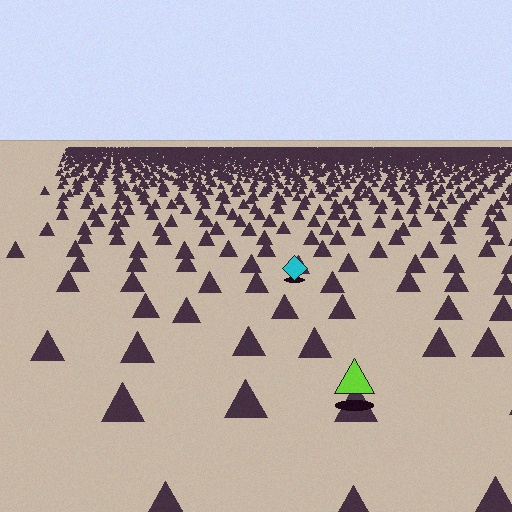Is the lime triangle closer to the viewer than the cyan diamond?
Yes. The lime triangle is closer — you can tell from the texture gradient: the ground texture is coarser near it.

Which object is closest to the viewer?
The lime triangle is closest. The texture marks near it are larger and more spread out.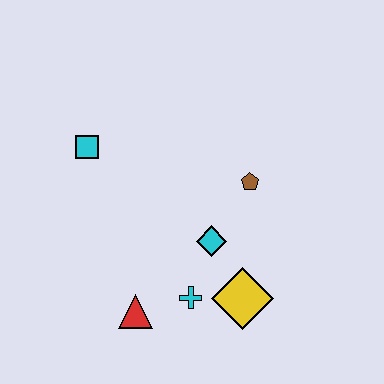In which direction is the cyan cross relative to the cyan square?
The cyan cross is below the cyan square.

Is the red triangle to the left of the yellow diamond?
Yes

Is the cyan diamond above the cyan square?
No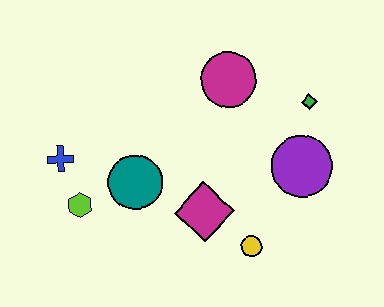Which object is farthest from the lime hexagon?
The green diamond is farthest from the lime hexagon.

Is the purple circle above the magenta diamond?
Yes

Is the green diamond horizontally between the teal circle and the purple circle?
No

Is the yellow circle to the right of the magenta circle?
Yes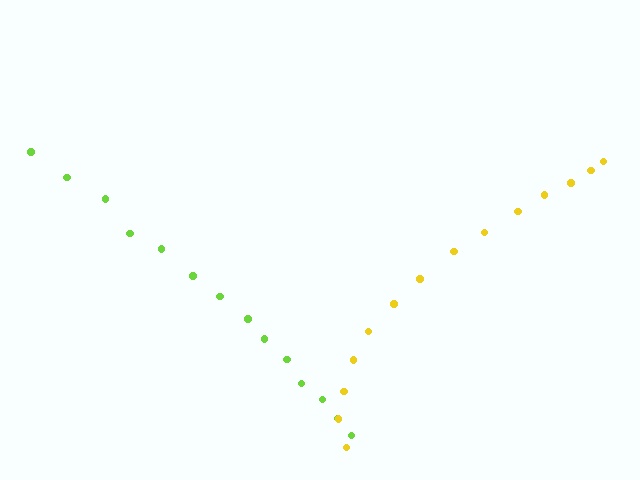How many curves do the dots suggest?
There are 2 distinct paths.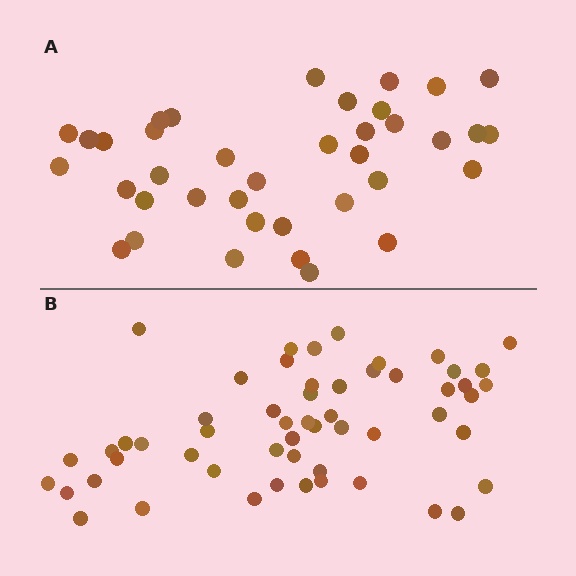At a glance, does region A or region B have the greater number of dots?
Region B (the bottom region) has more dots.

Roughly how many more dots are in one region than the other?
Region B has approximately 15 more dots than region A.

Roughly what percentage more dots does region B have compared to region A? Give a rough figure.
About 45% more.